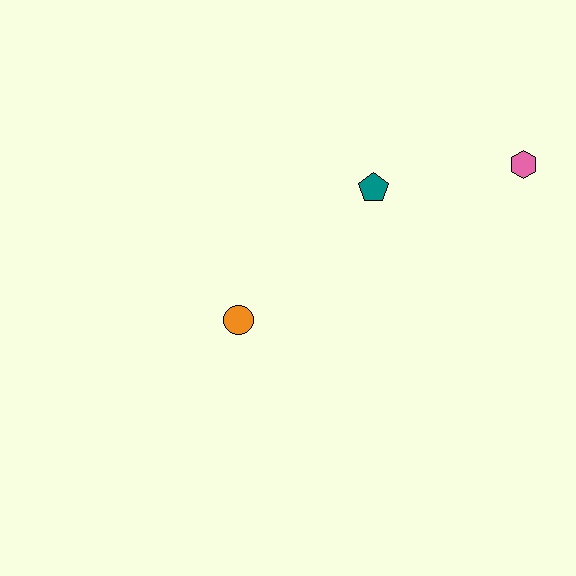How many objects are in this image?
There are 3 objects.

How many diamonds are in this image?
There are no diamonds.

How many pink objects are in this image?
There is 1 pink object.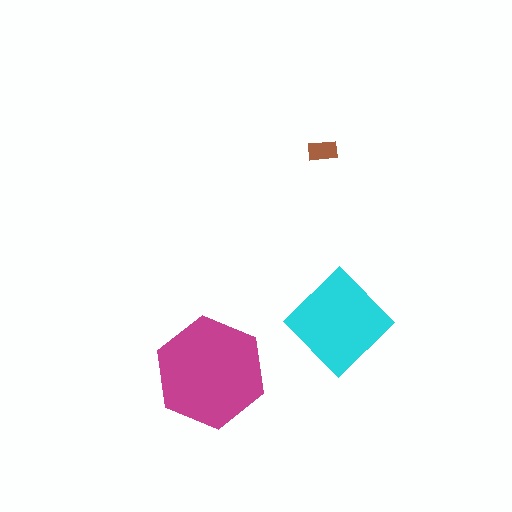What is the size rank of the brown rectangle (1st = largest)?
3rd.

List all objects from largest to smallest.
The magenta hexagon, the cyan diamond, the brown rectangle.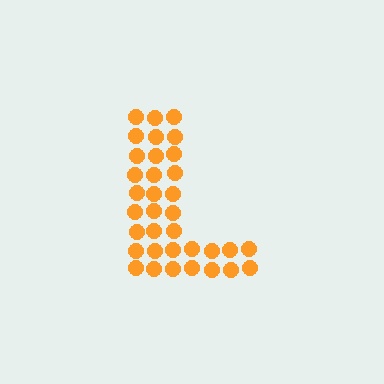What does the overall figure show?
The overall figure shows the letter L.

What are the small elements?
The small elements are circles.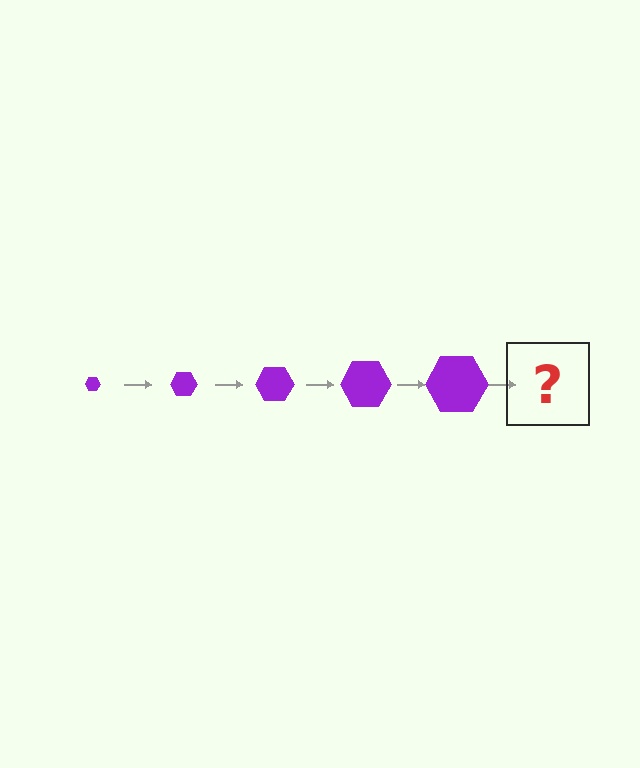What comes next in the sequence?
The next element should be a purple hexagon, larger than the previous one.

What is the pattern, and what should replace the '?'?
The pattern is that the hexagon gets progressively larger each step. The '?' should be a purple hexagon, larger than the previous one.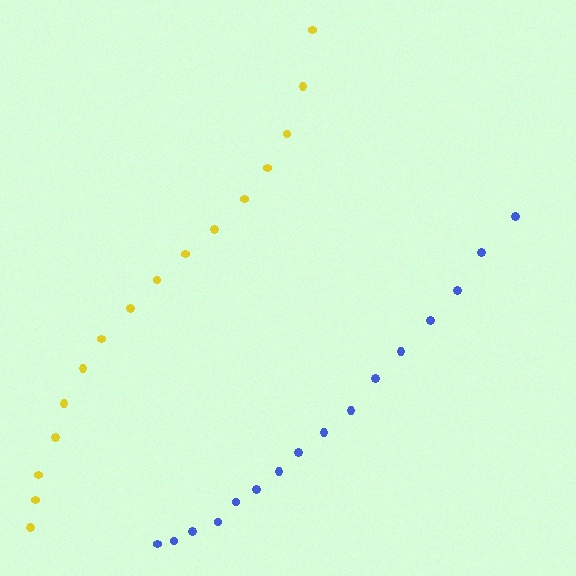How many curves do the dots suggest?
There are 2 distinct paths.